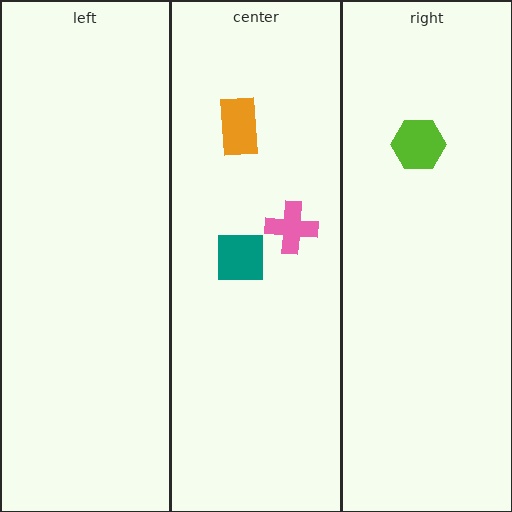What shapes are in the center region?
The pink cross, the orange rectangle, the teal square.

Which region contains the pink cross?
The center region.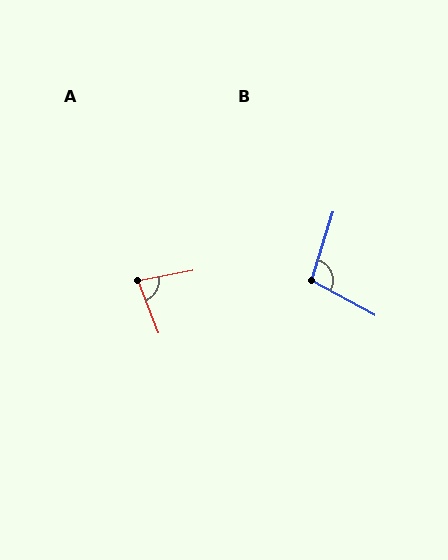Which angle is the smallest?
A, at approximately 79 degrees.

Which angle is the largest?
B, at approximately 101 degrees.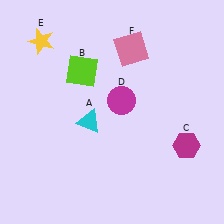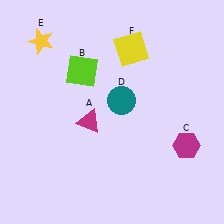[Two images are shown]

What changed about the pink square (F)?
In Image 1, F is pink. In Image 2, it changed to yellow.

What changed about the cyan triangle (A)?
In Image 1, A is cyan. In Image 2, it changed to magenta.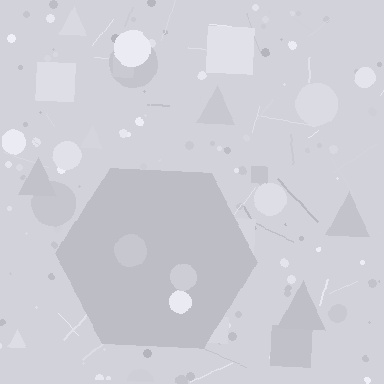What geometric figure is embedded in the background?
A hexagon is embedded in the background.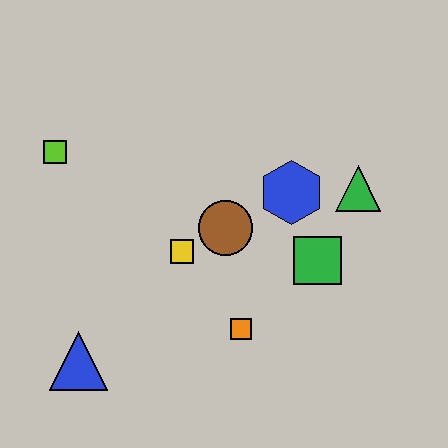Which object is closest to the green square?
The blue hexagon is closest to the green square.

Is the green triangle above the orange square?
Yes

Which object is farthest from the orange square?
The lime square is farthest from the orange square.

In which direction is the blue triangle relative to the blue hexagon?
The blue triangle is to the left of the blue hexagon.